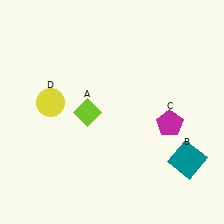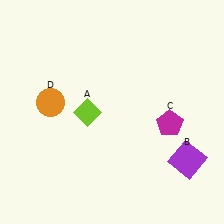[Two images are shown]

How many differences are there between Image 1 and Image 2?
There are 2 differences between the two images.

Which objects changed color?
B changed from teal to purple. D changed from yellow to orange.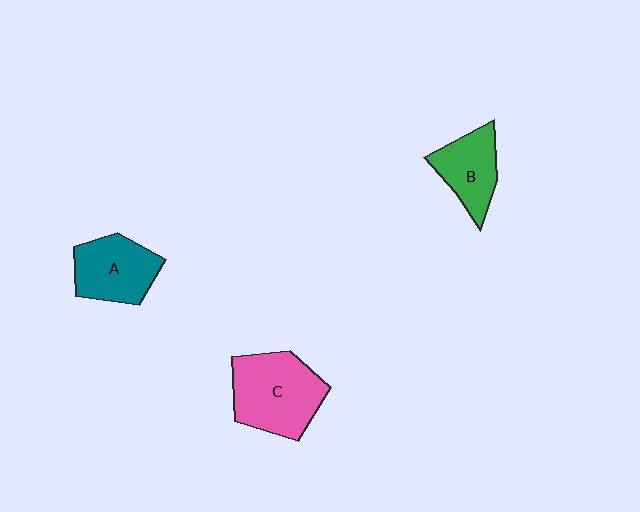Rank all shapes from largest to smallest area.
From largest to smallest: C (pink), A (teal), B (green).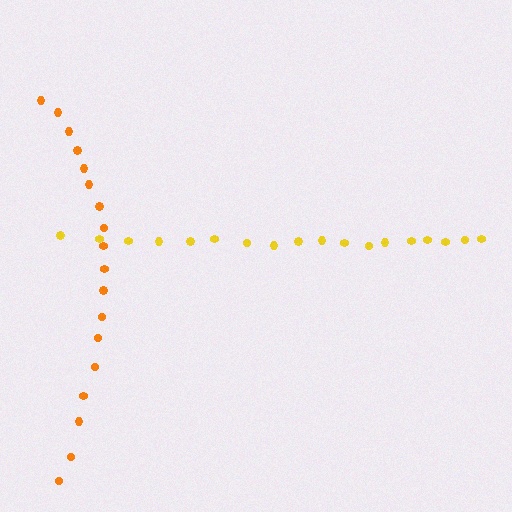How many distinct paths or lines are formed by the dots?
There are 2 distinct paths.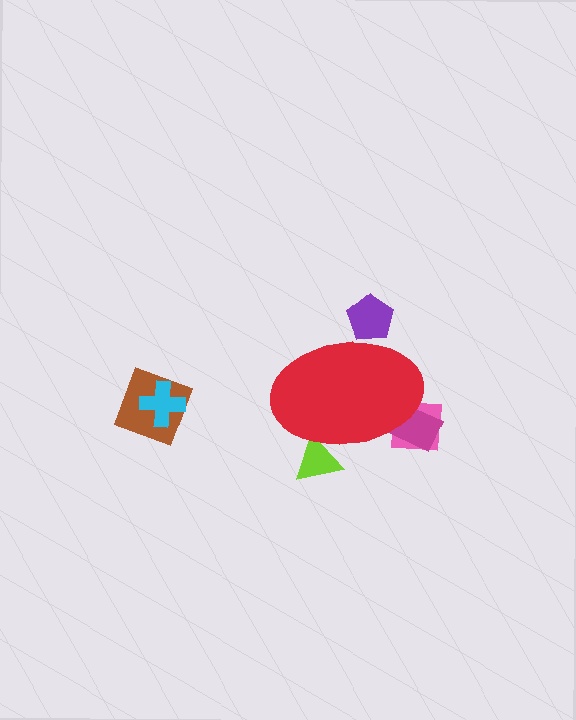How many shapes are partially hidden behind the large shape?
4 shapes are partially hidden.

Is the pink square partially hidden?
Yes, the pink square is partially hidden behind the red ellipse.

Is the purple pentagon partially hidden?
Yes, the purple pentagon is partially hidden behind the red ellipse.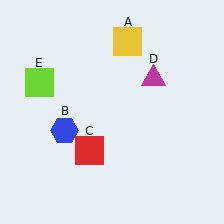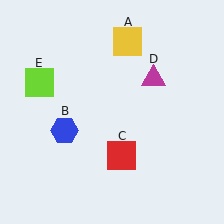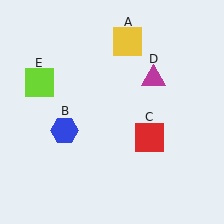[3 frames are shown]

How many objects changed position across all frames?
1 object changed position: red square (object C).